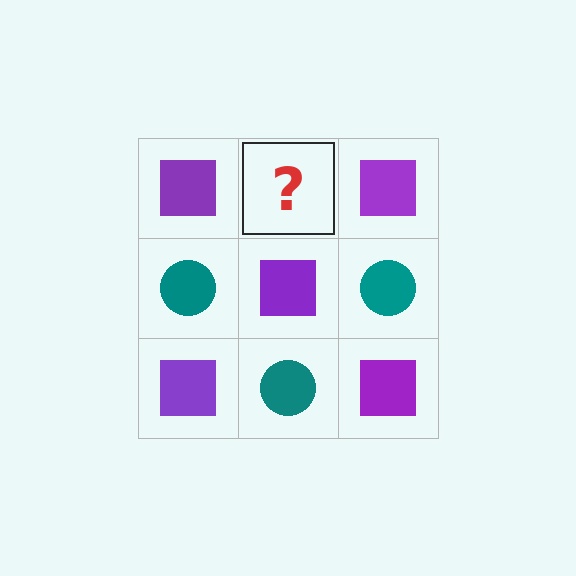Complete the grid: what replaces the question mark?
The question mark should be replaced with a teal circle.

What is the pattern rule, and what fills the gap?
The rule is that it alternates purple square and teal circle in a checkerboard pattern. The gap should be filled with a teal circle.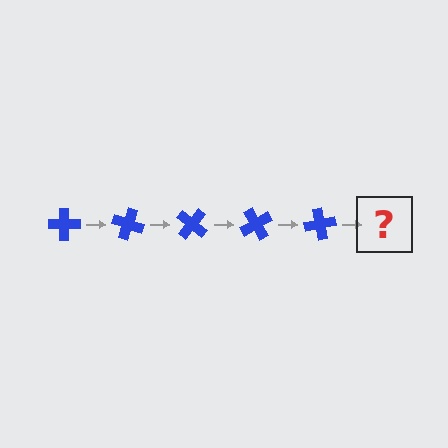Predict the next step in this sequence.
The next step is a blue cross rotated 100 degrees.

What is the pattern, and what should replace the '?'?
The pattern is that the cross rotates 20 degrees each step. The '?' should be a blue cross rotated 100 degrees.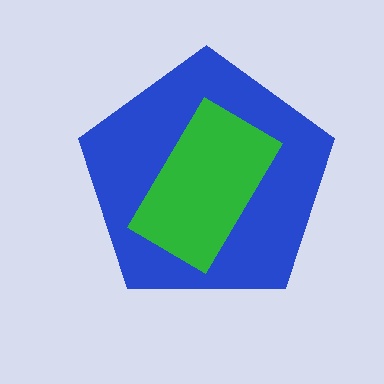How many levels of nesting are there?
2.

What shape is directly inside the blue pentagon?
The green rectangle.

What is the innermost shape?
The green rectangle.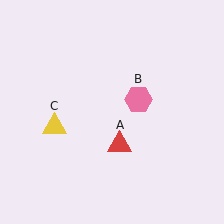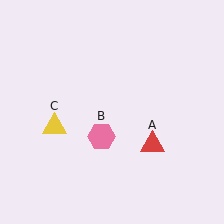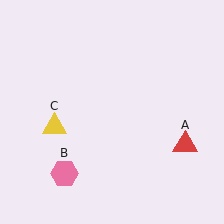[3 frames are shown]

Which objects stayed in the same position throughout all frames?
Yellow triangle (object C) remained stationary.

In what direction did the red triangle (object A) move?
The red triangle (object A) moved right.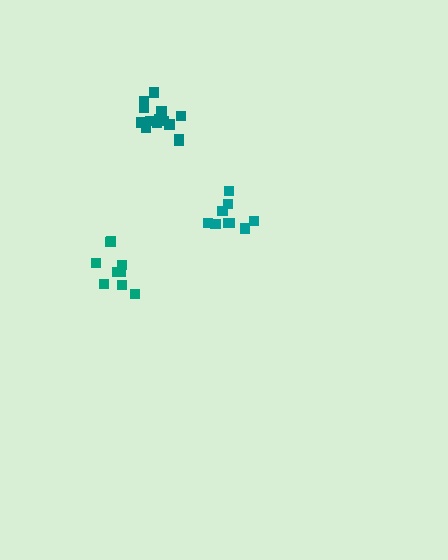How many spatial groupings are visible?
There are 3 spatial groupings.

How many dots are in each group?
Group 1: 9 dots, Group 2: 9 dots, Group 3: 14 dots (32 total).